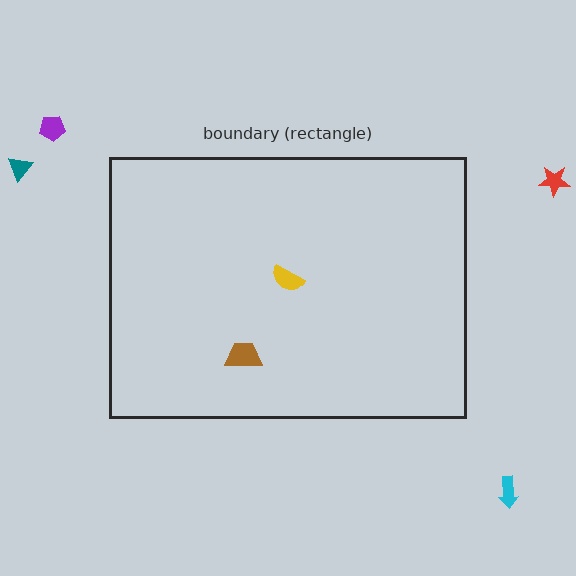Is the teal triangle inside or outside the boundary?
Outside.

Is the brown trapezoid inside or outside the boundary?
Inside.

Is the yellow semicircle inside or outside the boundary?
Inside.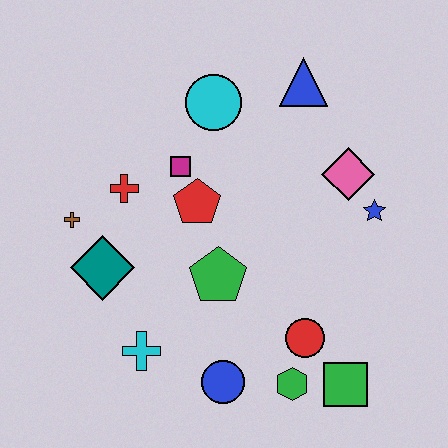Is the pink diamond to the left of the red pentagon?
No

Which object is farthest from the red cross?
The green square is farthest from the red cross.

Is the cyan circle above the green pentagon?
Yes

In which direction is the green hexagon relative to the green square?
The green hexagon is to the left of the green square.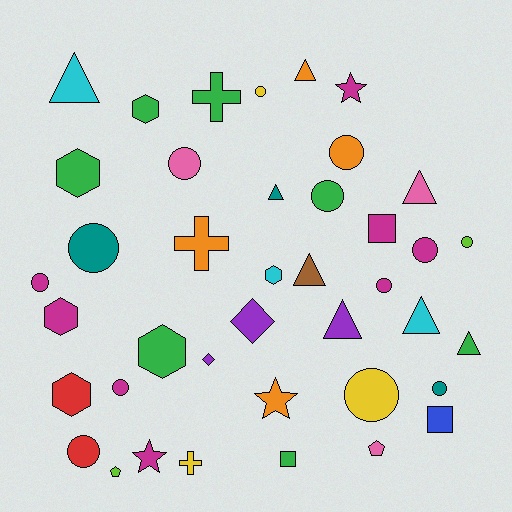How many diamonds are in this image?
There are 2 diamonds.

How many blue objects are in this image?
There is 1 blue object.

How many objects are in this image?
There are 40 objects.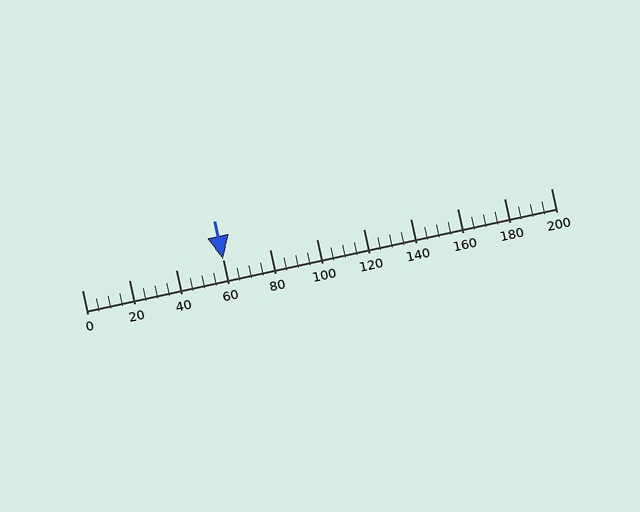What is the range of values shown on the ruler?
The ruler shows values from 0 to 200.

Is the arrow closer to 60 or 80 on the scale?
The arrow is closer to 60.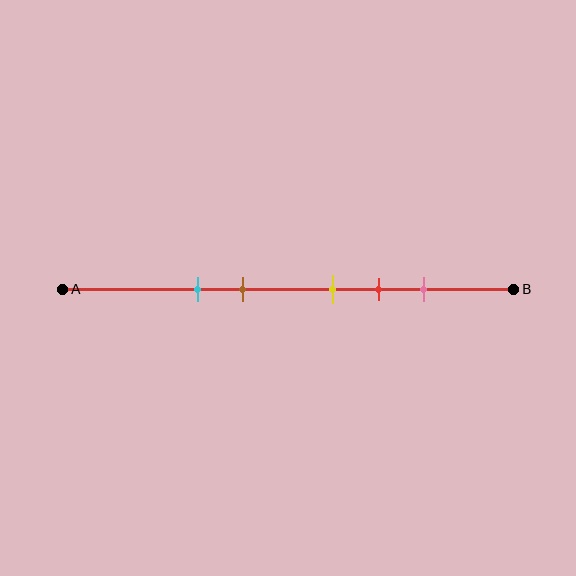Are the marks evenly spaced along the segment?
No, the marks are not evenly spaced.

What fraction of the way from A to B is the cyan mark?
The cyan mark is approximately 30% (0.3) of the way from A to B.